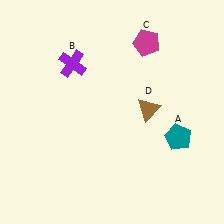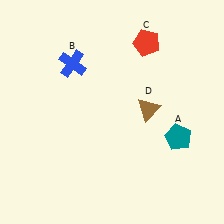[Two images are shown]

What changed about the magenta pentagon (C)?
In Image 1, C is magenta. In Image 2, it changed to red.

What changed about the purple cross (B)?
In Image 1, B is purple. In Image 2, it changed to blue.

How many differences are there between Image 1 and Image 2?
There are 2 differences between the two images.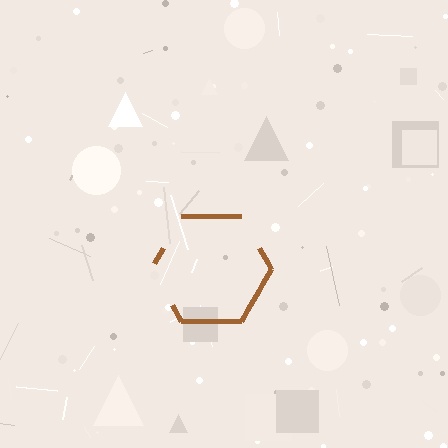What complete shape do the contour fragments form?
The contour fragments form a hexagon.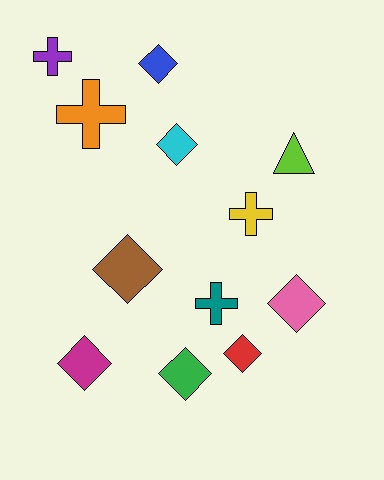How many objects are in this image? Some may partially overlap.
There are 12 objects.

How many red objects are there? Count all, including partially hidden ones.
There is 1 red object.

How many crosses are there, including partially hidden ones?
There are 4 crosses.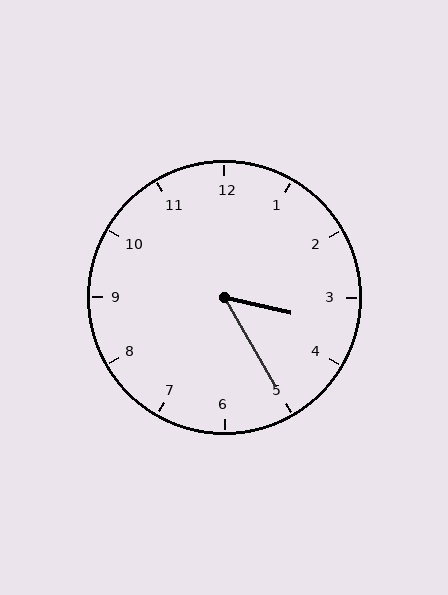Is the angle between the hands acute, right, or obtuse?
It is acute.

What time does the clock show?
3:25.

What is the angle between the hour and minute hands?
Approximately 48 degrees.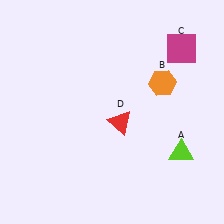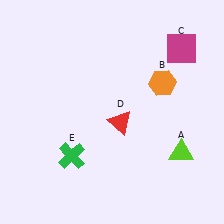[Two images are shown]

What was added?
A green cross (E) was added in Image 2.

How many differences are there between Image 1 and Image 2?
There is 1 difference between the two images.